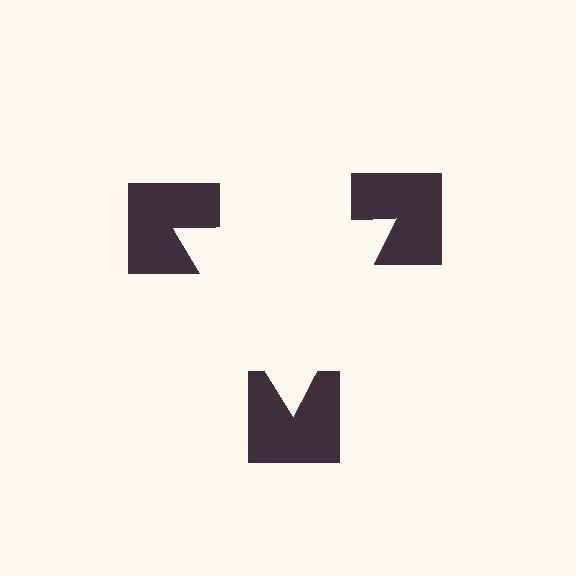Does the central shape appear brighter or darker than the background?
It typically appears slightly brighter than the background, even though no actual brightness change is drawn.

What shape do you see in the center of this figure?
An illusory triangle — its edges are inferred from the aligned wedge cuts in the notched squares, not physically drawn.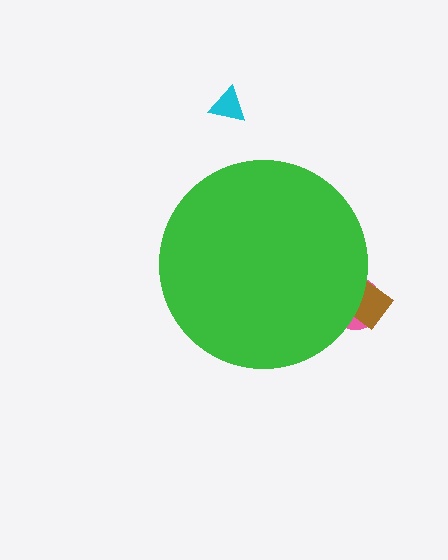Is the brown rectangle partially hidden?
Yes, the brown rectangle is partially hidden behind the green circle.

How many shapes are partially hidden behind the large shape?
2 shapes are partially hidden.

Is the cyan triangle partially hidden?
No, the cyan triangle is fully visible.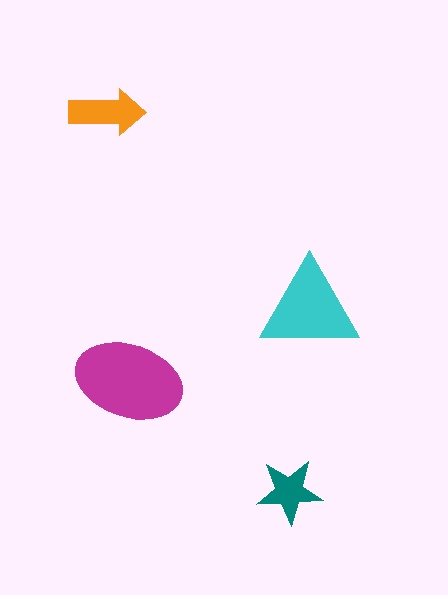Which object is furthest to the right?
The cyan triangle is rightmost.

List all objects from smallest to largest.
The teal star, the orange arrow, the cyan triangle, the magenta ellipse.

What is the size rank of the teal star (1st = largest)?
4th.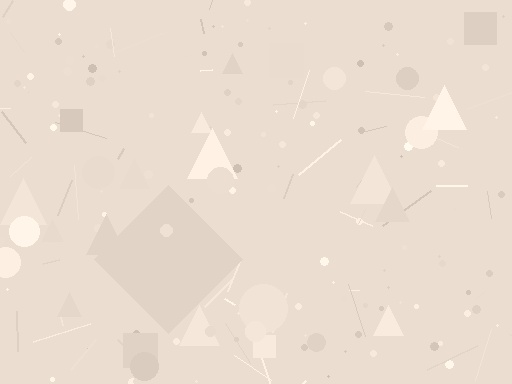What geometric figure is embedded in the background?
A diamond is embedded in the background.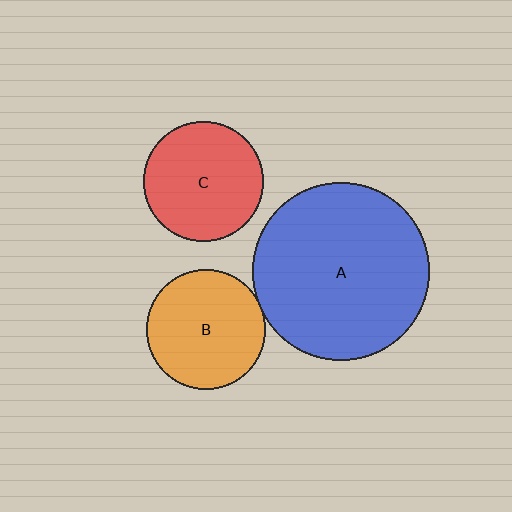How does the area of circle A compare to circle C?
Approximately 2.2 times.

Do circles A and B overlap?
Yes.